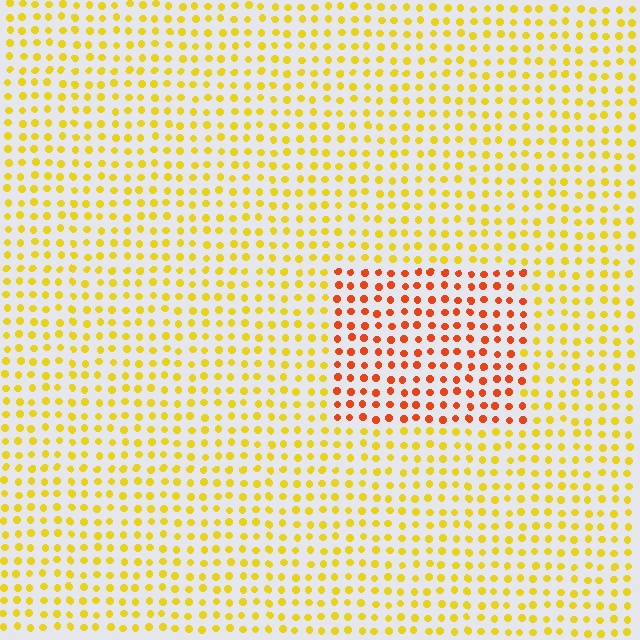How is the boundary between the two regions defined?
The boundary is defined purely by a slight shift in hue (about 42 degrees). Spacing, size, and orientation are identical on both sides.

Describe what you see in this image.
The image is filled with small yellow elements in a uniform arrangement. A rectangle-shaped region is visible where the elements are tinted to a slightly different hue, forming a subtle color boundary.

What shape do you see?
I see a rectangle.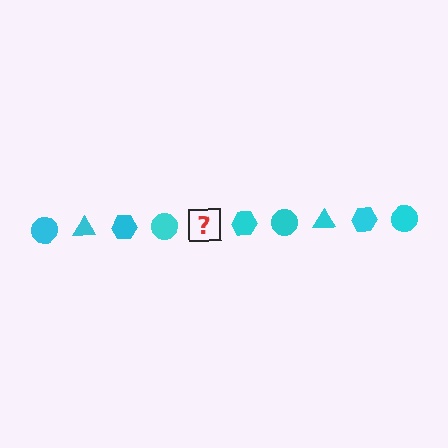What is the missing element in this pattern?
The missing element is a cyan triangle.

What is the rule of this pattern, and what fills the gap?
The rule is that the pattern cycles through circle, triangle, hexagon shapes in cyan. The gap should be filled with a cyan triangle.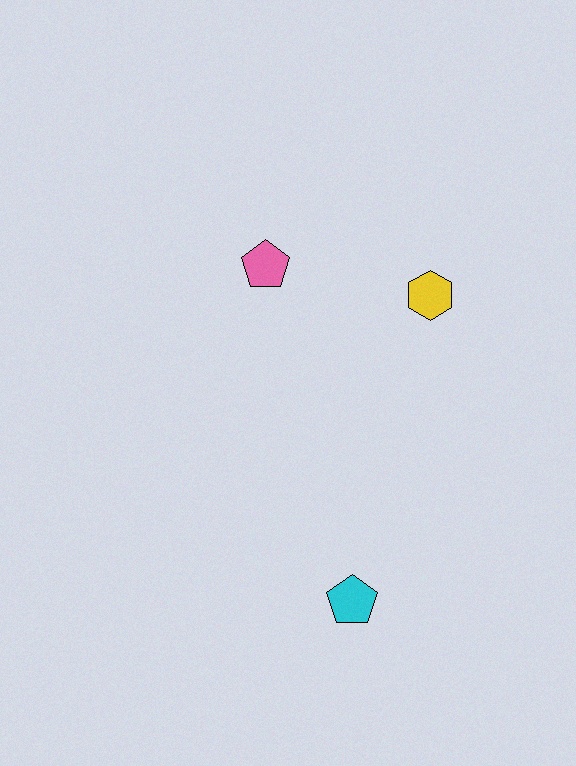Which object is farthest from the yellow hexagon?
The cyan pentagon is farthest from the yellow hexagon.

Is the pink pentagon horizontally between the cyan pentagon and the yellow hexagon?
No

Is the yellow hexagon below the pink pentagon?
Yes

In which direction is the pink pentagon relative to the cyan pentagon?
The pink pentagon is above the cyan pentagon.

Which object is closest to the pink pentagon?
The yellow hexagon is closest to the pink pentagon.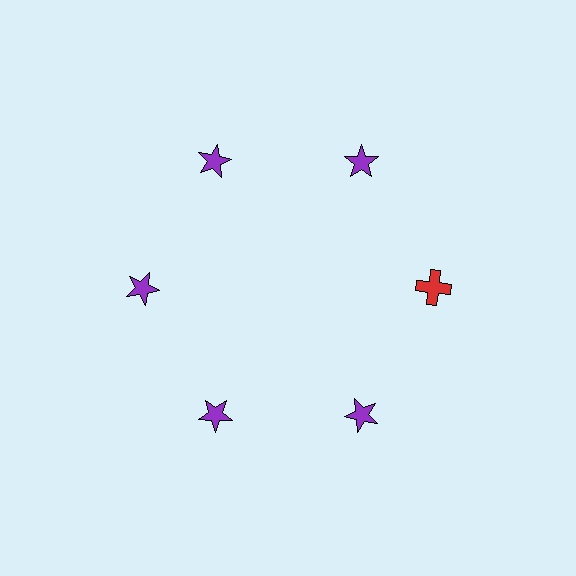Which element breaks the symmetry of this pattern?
The red cross at roughly the 3 o'clock position breaks the symmetry. All other shapes are purple stars.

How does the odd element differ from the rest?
It differs in both color (red instead of purple) and shape (cross instead of star).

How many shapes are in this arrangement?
There are 6 shapes arranged in a ring pattern.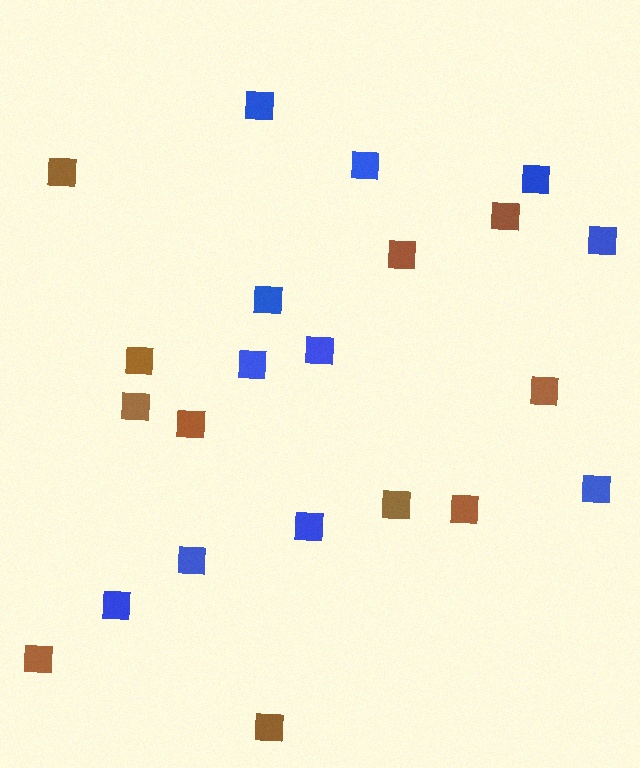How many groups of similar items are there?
There are 2 groups: one group of brown squares (11) and one group of blue squares (11).